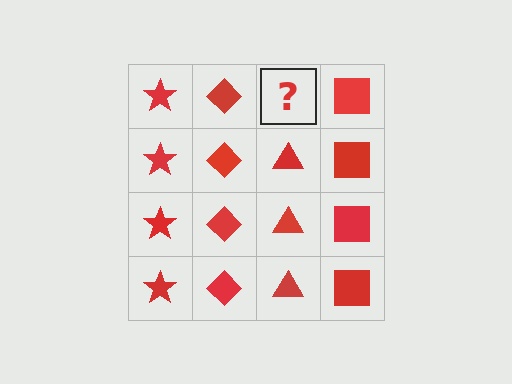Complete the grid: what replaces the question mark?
The question mark should be replaced with a red triangle.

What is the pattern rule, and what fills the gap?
The rule is that each column has a consistent shape. The gap should be filled with a red triangle.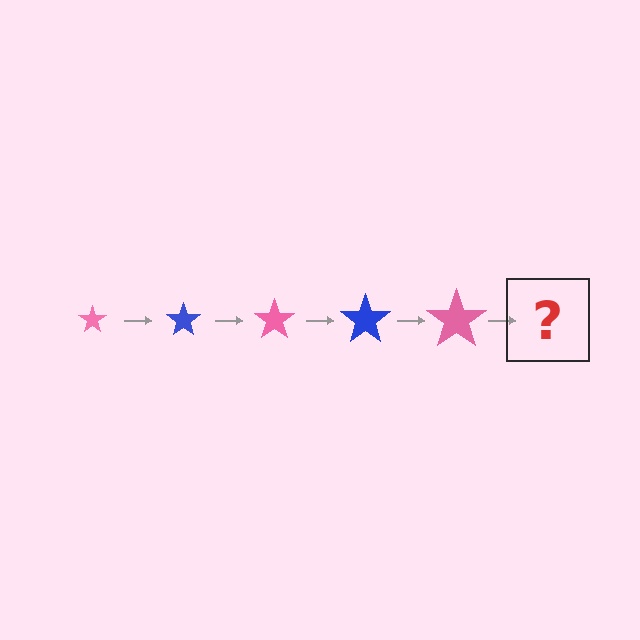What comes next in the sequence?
The next element should be a blue star, larger than the previous one.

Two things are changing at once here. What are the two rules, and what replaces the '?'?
The two rules are that the star grows larger each step and the color cycles through pink and blue. The '?' should be a blue star, larger than the previous one.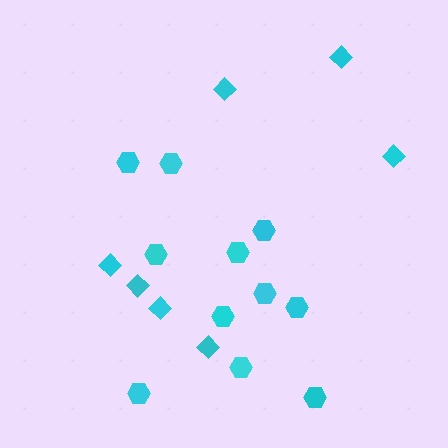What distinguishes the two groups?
There are 2 groups: one group of diamonds (7) and one group of hexagons (11).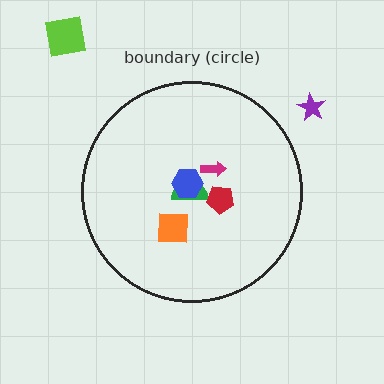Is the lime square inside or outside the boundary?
Outside.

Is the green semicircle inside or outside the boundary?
Inside.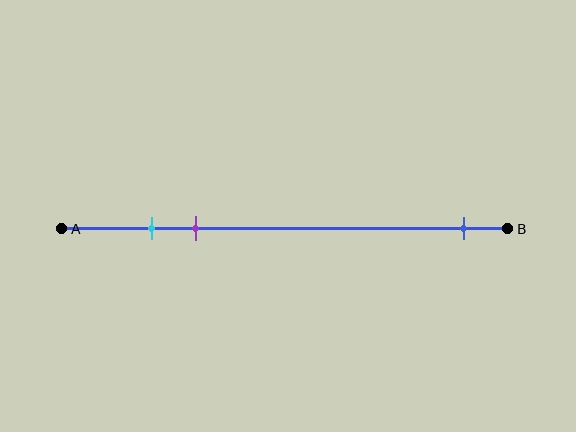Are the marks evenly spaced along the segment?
No, the marks are not evenly spaced.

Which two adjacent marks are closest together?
The cyan and purple marks are the closest adjacent pair.